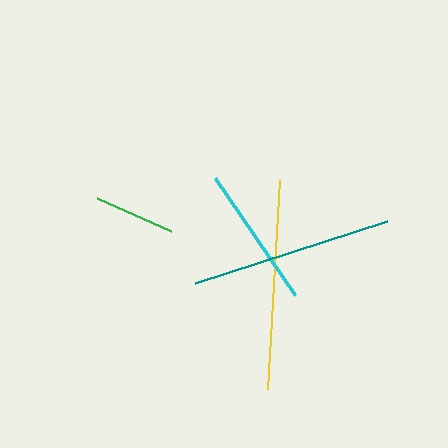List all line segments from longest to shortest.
From longest to shortest: yellow, teal, cyan, green.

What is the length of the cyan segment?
The cyan segment is approximately 142 pixels long.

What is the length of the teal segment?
The teal segment is approximately 203 pixels long.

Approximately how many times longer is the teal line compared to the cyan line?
The teal line is approximately 1.4 times the length of the cyan line.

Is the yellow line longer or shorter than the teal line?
The yellow line is longer than the teal line.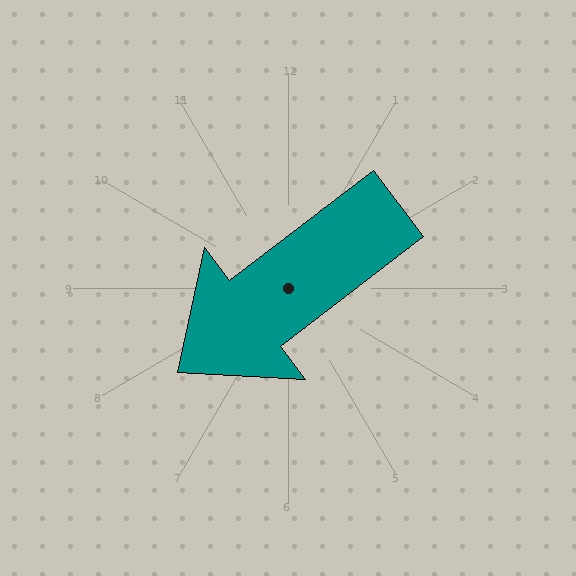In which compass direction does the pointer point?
Southwest.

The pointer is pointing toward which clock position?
Roughly 8 o'clock.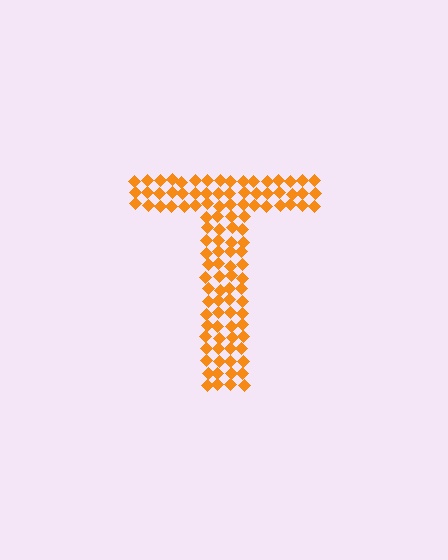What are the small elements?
The small elements are diamonds.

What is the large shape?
The large shape is the letter T.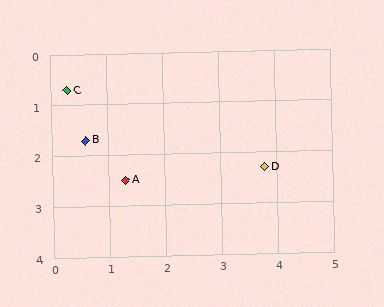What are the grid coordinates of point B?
Point B is at approximately (0.6, 1.7).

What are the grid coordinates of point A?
Point A is at approximately (1.3, 2.5).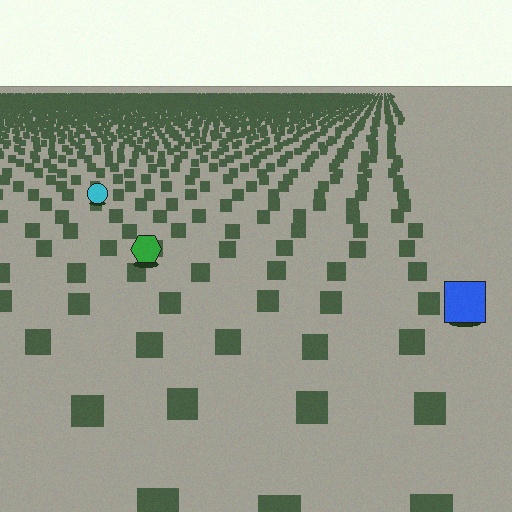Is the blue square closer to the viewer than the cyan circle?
Yes. The blue square is closer — you can tell from the texture gradient: the ground texture is coarser near it.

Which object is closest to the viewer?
The blue square is closest. The texture marks near it are larger and more spread out.